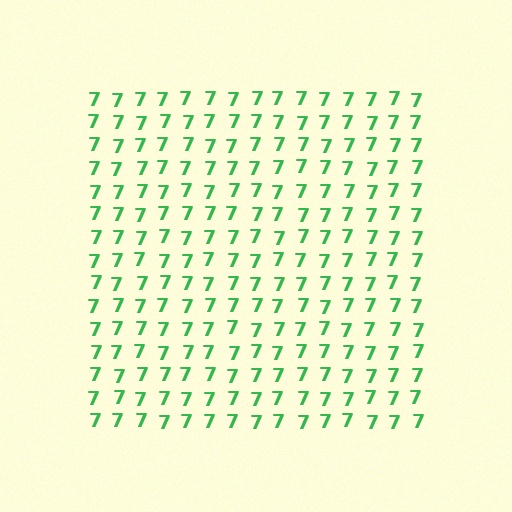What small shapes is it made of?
It is made of small digit 7's.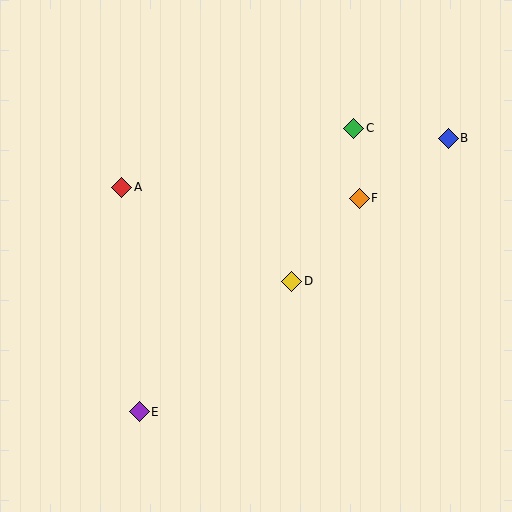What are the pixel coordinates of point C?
Point C is at (354, 128).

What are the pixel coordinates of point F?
Point F is at (359, 198).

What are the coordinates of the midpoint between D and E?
The midpoint between D and E is at (216, 347).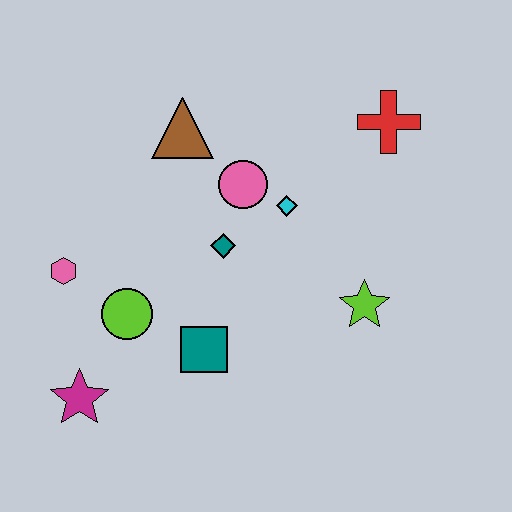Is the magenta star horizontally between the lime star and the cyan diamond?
No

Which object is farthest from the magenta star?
The red cross is farthest from the magenta star.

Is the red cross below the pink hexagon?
No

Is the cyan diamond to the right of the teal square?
Yes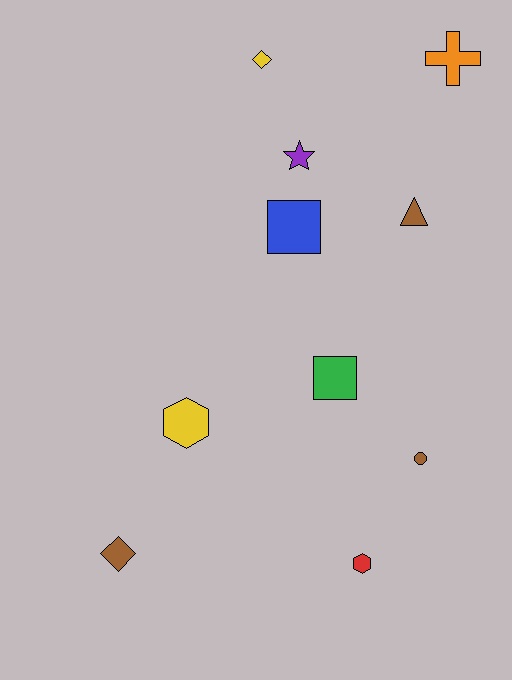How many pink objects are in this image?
There are no pink objects.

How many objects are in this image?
There are 10 objects.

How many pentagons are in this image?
There are no pentagons.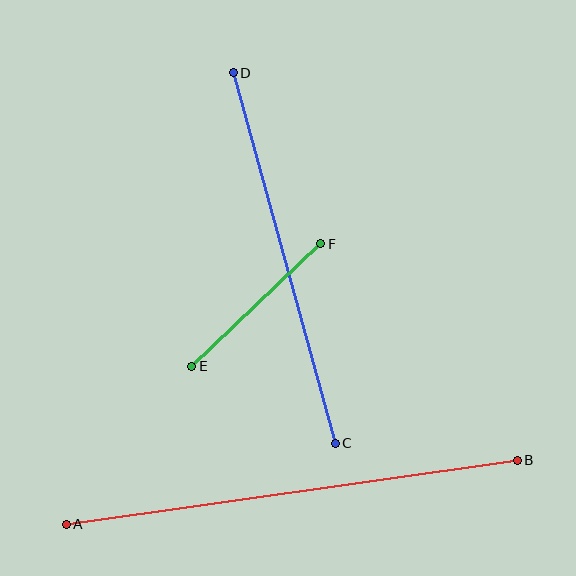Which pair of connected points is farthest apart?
Points A and B are farthest apart.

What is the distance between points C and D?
The distance is approximately 384 pixels.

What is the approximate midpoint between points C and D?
The midpoint is at approximately (284, 258) pixels.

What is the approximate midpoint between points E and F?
The midpoint is at approximately (256, 305) pixels.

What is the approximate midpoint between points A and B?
The midpoint is at approximately (292, 492) pixels.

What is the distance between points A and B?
The distance is approximately 456 pixels.